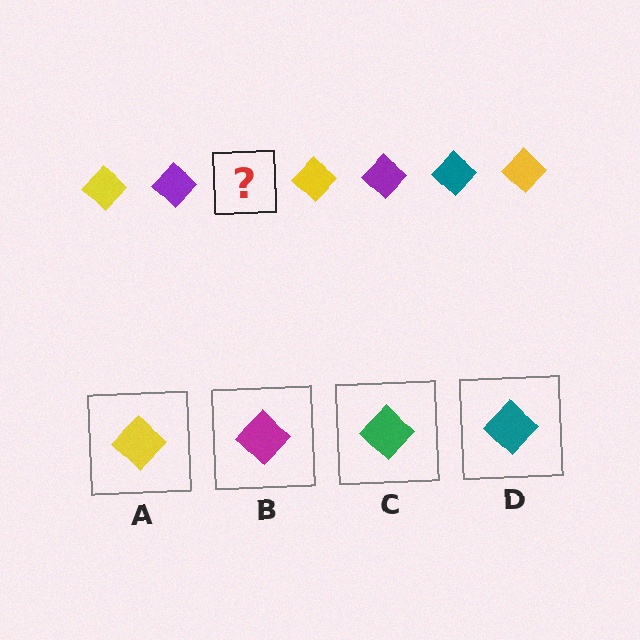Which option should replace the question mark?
Option D.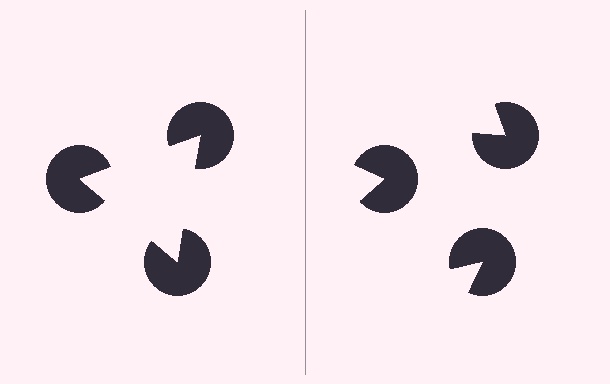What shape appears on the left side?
An illusory triangle.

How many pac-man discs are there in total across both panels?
6 — 3 on each side.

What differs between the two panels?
The pac-man discs are positioned identically on both sides; only the wedge orientations differ. On the left they align to a triangle; on the right they are misaligned.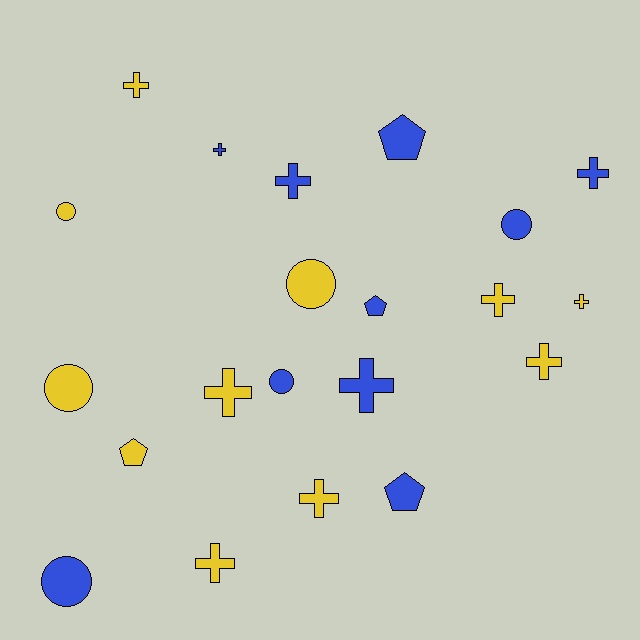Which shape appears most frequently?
Cross, with 11 objects.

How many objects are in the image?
There are 21 objects.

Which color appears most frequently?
Yellow, with 11 objects.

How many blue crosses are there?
There are 4 blue crosses.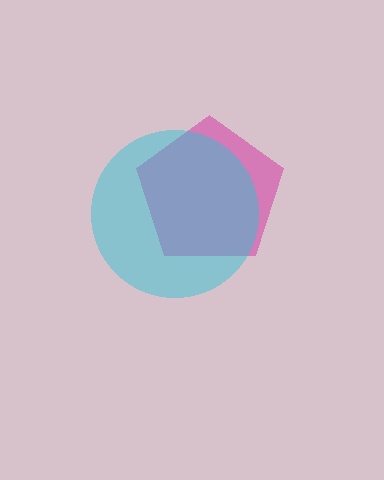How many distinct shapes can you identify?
There are 2 distinct shapes: a magenta pentagon, a cyan circle.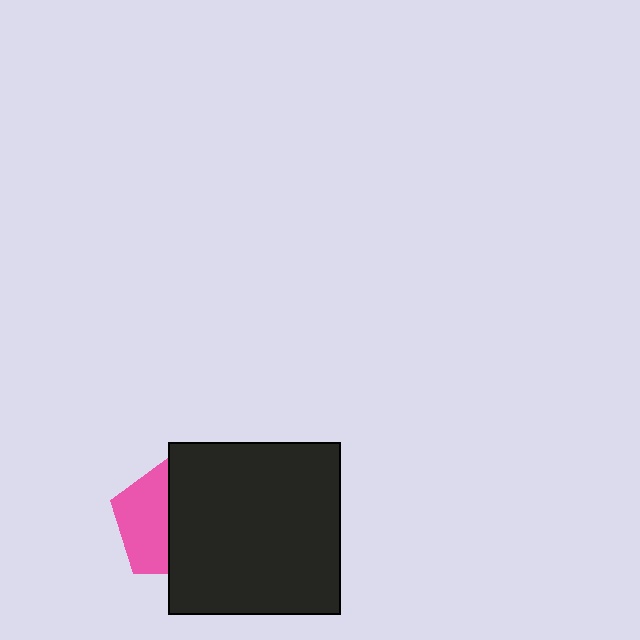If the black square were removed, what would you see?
You would see the complete pink pentagon.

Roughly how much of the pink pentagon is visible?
A small part of it is visible (roughly 45%).